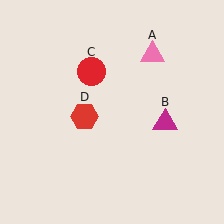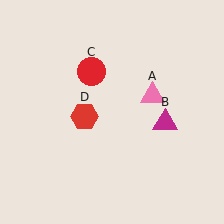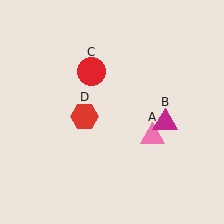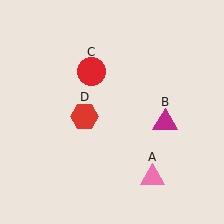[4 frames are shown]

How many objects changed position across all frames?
1 object changed position: pink triangle (object A).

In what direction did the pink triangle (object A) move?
The pink triangle (object A) moved down.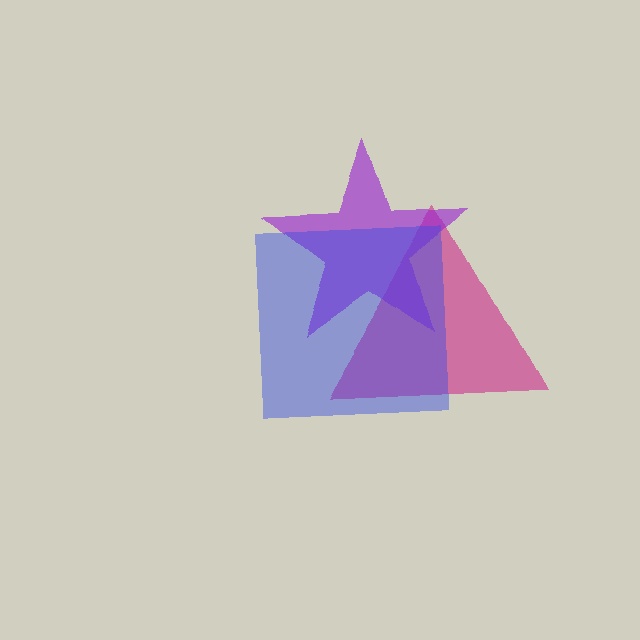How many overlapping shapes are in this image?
There are 3 overlapping shapes in the image.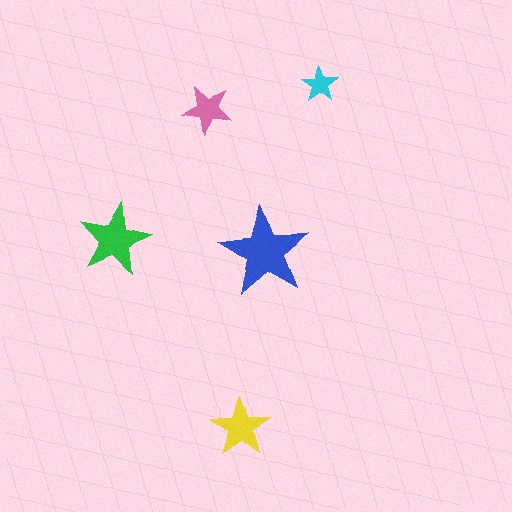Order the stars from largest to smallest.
the blue one, the green one, the yellow one, the pink one, the cyan one.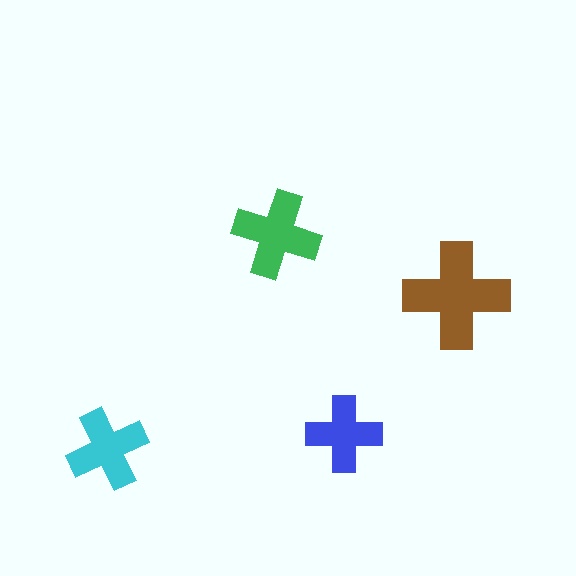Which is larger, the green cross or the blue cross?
The green one.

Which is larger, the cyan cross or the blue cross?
The cyan one.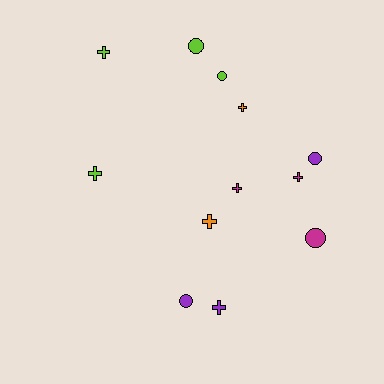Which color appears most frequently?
Lime, with 4 objects.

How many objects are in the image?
There are 12 objects.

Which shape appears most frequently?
Cross, with 7 objects.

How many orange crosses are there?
There are 2 orange crosses.